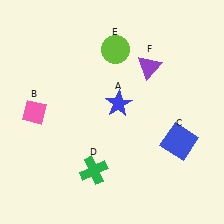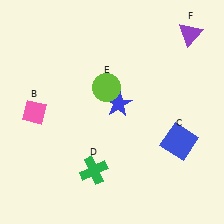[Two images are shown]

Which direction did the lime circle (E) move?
The lime circle (E) moved down.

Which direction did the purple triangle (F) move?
The purple triangle (F) moved right.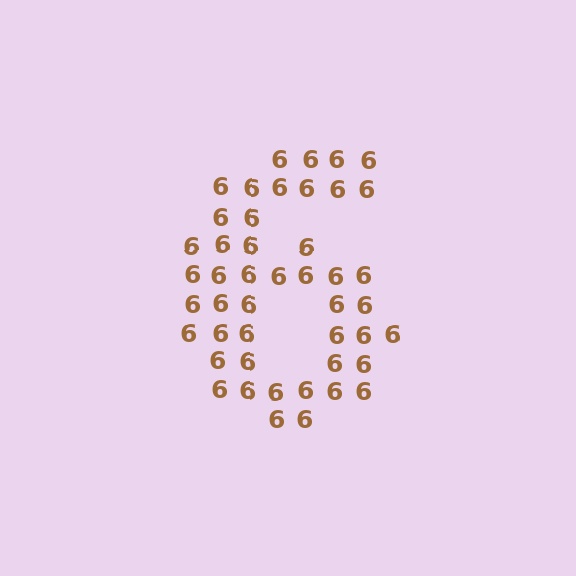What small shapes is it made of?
It is made of small digit 6's.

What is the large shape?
The large shape is the digit 6.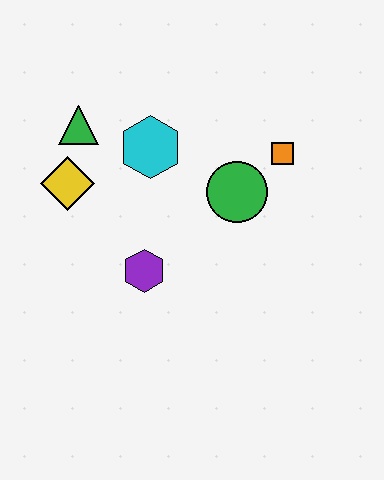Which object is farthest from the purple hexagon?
The orange square is farthest from the purple hexagon.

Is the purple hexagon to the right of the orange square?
No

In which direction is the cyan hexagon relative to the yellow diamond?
The cyan hexagon is to the right of the yellow diamond.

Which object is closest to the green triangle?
The yellow diamond is closest to the green triangle.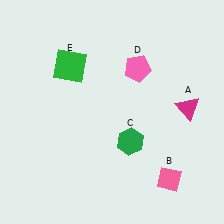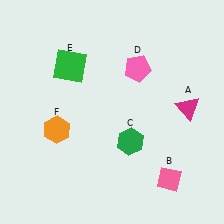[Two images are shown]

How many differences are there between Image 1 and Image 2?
There is 1 difference between the two images.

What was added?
An orange hexagon (F) was added in Image 2.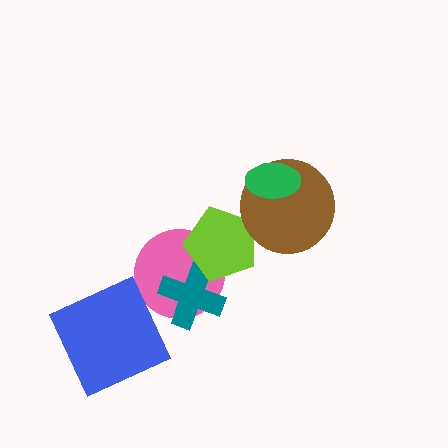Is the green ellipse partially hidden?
No, no other shape covers it.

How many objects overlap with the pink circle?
2 objects overlap with the pink circle.